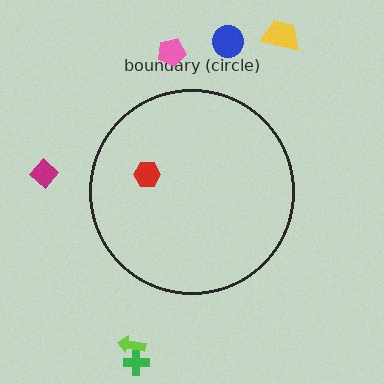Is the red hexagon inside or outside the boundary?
Inside.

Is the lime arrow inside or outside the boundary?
Outside.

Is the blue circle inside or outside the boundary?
Outside.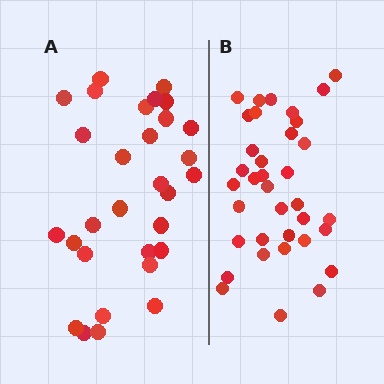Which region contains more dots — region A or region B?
Region B (the right region) has more dots.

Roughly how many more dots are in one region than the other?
Region B has about 6 more dots than region A.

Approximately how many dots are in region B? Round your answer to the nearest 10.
About 40 dots. (The exact count is 36, which rounds to 40.)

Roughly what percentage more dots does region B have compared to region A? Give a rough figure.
About 20% more.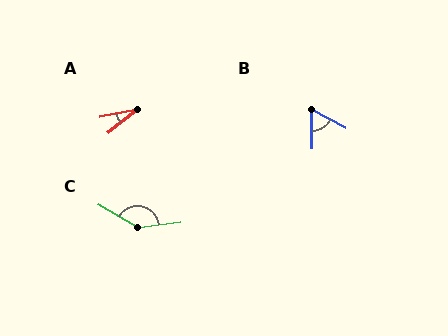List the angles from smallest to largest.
A (26°), B (61°), C (143°).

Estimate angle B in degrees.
Approximately 61 degrees.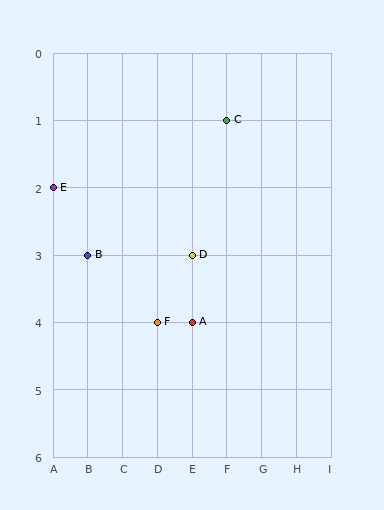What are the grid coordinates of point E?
Point E is at grid coordinates (A, 2).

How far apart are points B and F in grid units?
Points B and F are 2 columns and 1 row apart (about 2.2 grid units diagonally).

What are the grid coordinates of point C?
Point C is at grid coordinates (F, 1).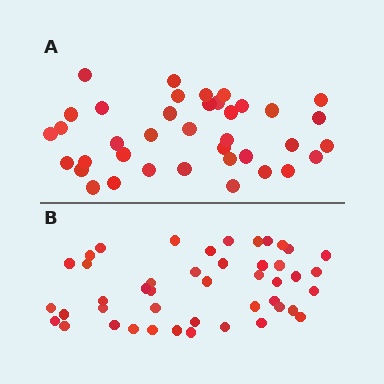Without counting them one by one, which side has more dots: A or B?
Region B (the bottom region) has more dots.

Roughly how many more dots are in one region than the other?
Region B has roughly 8 or so more dots than region A.